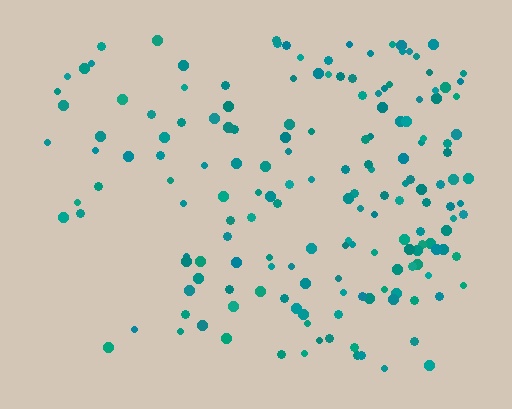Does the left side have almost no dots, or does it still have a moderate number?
Still a moderate number, just noticeably fewer than the right.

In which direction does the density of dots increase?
From left to right, with the right side densest.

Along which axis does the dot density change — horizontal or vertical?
Horizontal.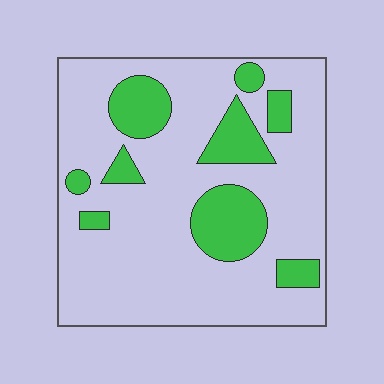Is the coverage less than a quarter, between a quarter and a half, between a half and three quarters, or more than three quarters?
Less than a quarter.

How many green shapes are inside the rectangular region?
9.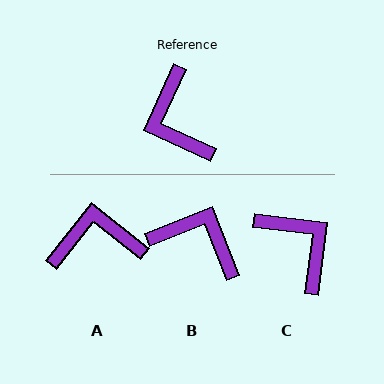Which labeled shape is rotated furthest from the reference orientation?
C, about 163 degrees away.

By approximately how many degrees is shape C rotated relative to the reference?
Approximately 163 degrees clockwise.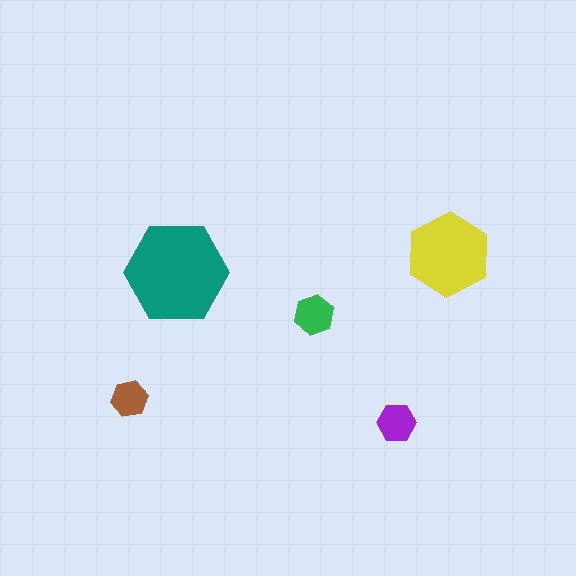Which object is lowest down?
The purple hexagon is bottommost.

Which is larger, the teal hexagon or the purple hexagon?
The teal one.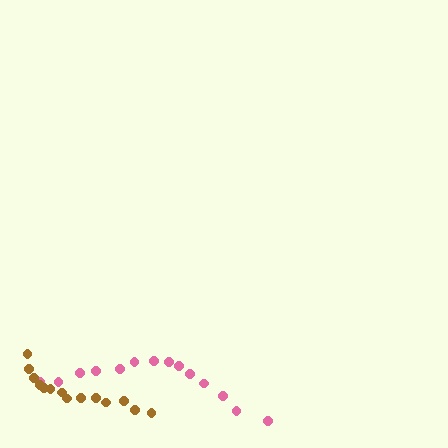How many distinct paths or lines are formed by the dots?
There are 2 distinct paths.